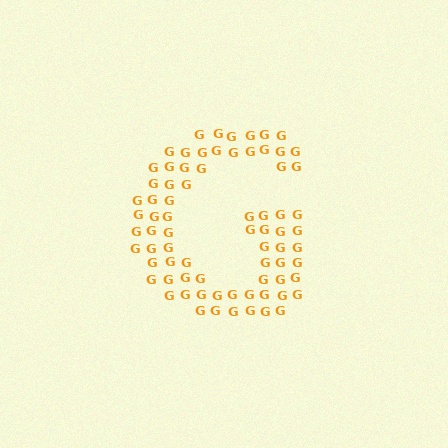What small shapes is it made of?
It is made of small letter G's.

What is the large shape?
The large shape is the letter G.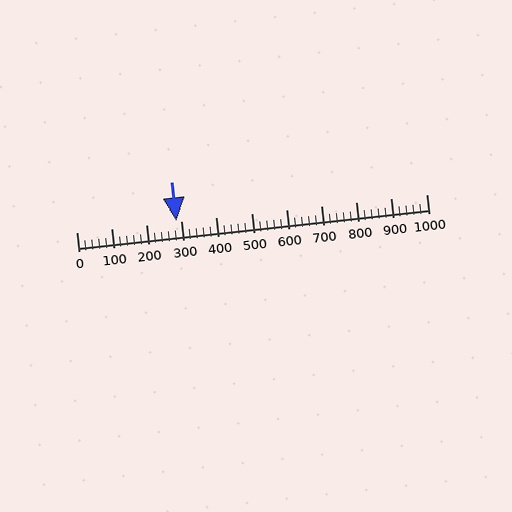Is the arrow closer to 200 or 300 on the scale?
The arrow is closer to 300.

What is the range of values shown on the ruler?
The ruler shows values from 0 to 1000.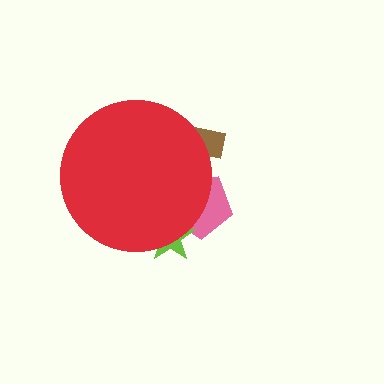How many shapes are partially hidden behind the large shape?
3 shapes are partially hidden.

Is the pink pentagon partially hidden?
Yes, the pink pentagon is partially hidden behind the red circle.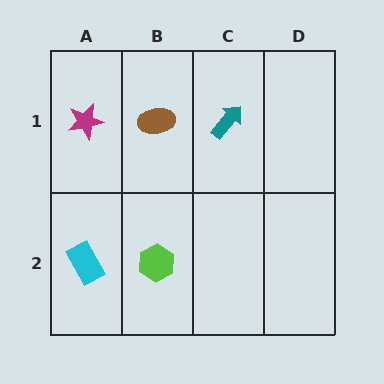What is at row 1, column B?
A brown ellipse.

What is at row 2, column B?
A lime hexagon.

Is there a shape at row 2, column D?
No, that cell is empty.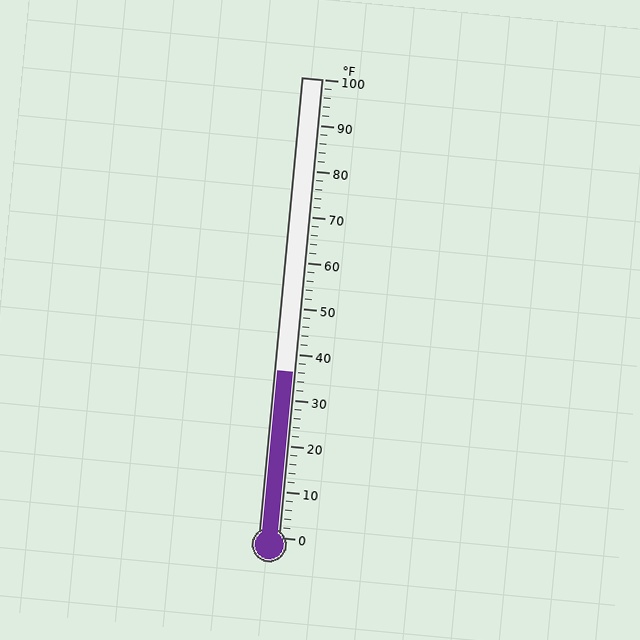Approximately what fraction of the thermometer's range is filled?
The thermometer is filled to approximately 35% of its range.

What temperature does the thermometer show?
The thermometer shows approximately 36°F.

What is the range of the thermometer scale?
The thermometer scale ranges from 0°F to 100°F.